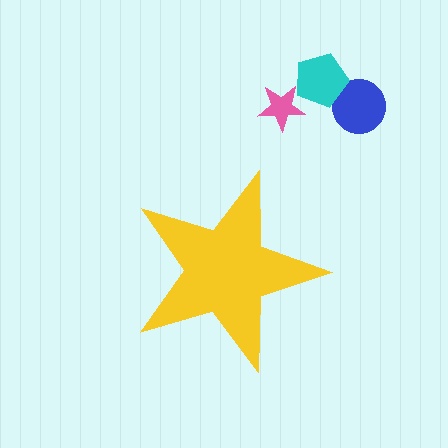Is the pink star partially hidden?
No, the pink star is fully visible.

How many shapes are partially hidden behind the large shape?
0 shapes are partially hidden.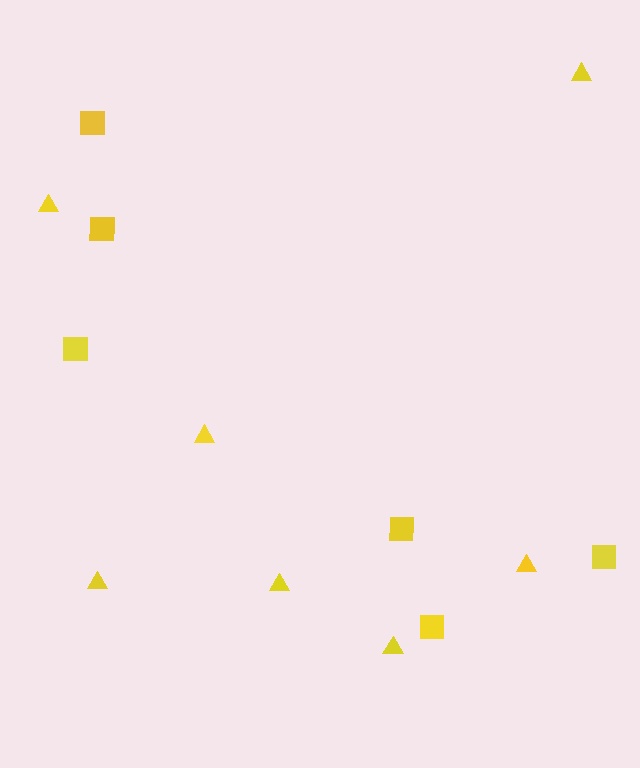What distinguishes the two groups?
There are 2 groups: one group of triangles (7) and one group of squares (6).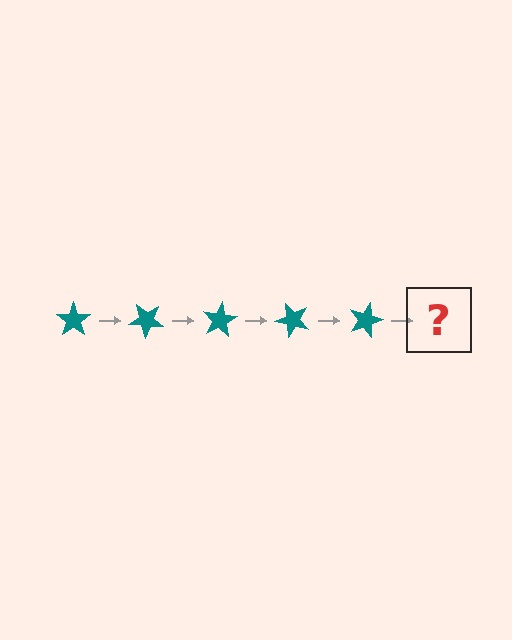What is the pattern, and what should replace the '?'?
The pattern is that the star rotates 40 degrees each step. The '?' should be a teal star rotated 200 degrees.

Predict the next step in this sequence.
The next step is a teal star rotated 200 degrees.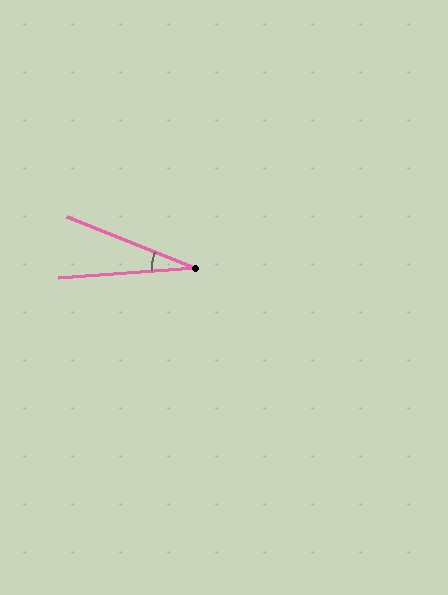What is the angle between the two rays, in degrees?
Approximately 26 degrees.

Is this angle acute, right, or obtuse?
It is acute.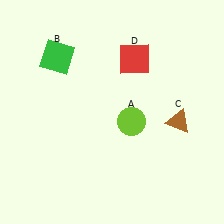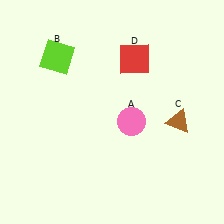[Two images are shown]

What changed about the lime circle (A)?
In Image 1, A is lime. In Image 2, it changed to pink.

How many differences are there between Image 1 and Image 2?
There are 2 differences between the two images.